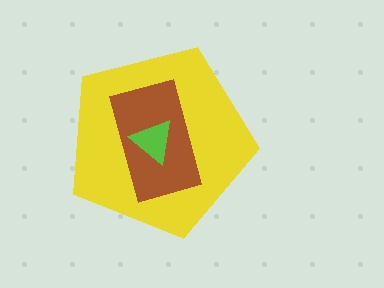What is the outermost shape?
The yellow pentagon.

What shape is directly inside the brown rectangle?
The lime triangle.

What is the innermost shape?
The lime triangle.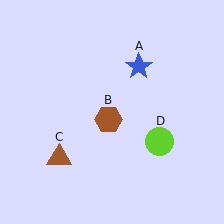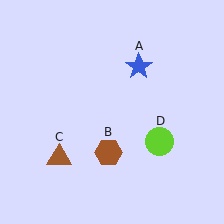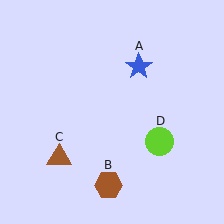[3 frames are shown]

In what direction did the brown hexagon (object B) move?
The brown hexagon (object B) moved down.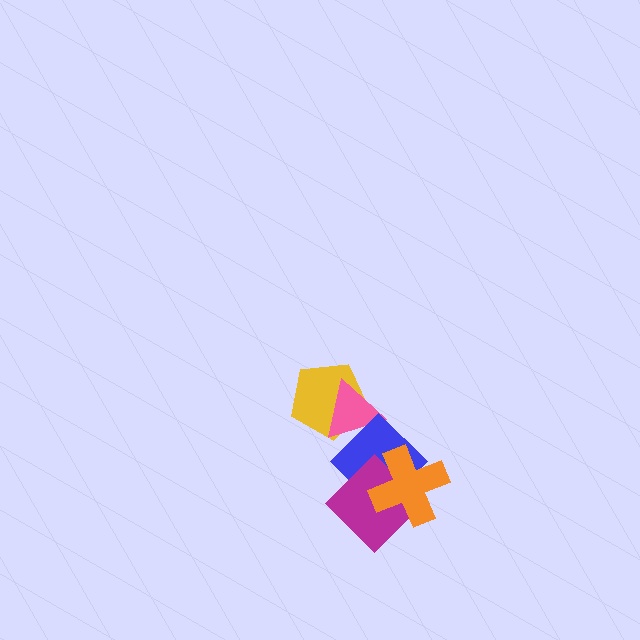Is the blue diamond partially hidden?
Yes, it is partially covered by another shape.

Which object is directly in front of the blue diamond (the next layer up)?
The magenta diamond is directly in front of the blue diamond.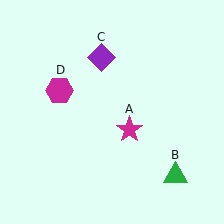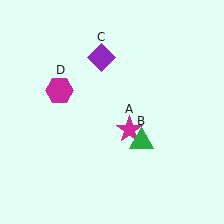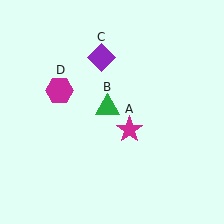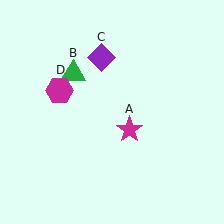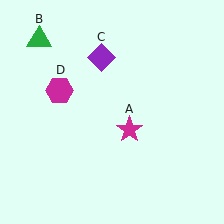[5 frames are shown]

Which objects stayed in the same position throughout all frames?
Magenta star (object A) and purple diamond (object C) and magenta hexagon (object D) remained stationary.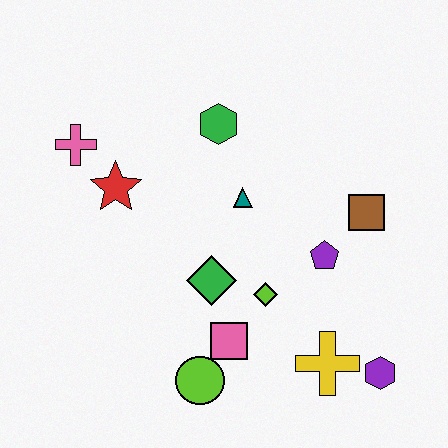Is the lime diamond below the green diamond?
Yes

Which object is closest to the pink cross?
The red star is closest to the pink cross.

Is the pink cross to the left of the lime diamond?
Yes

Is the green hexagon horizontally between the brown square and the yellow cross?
No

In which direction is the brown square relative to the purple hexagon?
The brown square is above the purple hexagon.